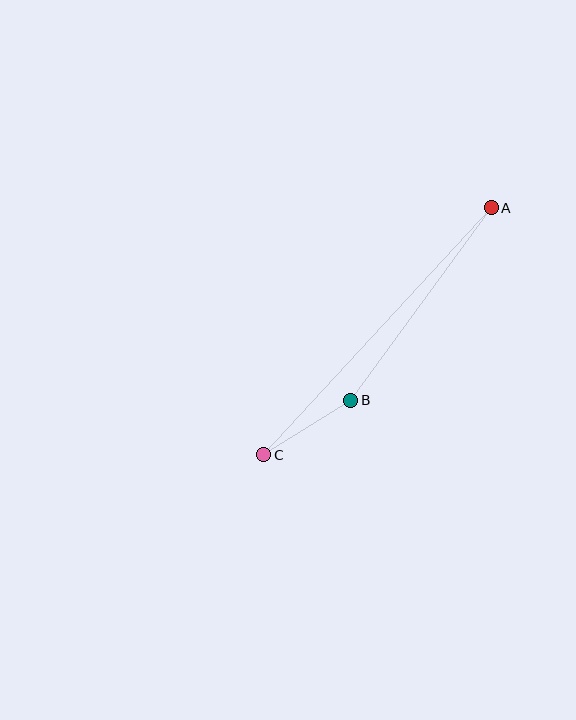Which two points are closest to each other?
Points B and C are closest to each other.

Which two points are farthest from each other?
Points A and C are farthest from each other.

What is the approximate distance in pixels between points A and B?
The distance between A and B is approximately 238 pixels.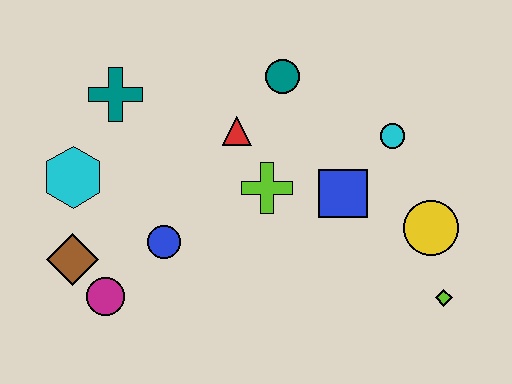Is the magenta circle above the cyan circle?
No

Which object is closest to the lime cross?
The red triangle is closest to the lime cross.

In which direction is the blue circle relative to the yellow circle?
The blue circle is to the left of the yellow circle.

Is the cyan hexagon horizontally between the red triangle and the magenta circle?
No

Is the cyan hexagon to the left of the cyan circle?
Yes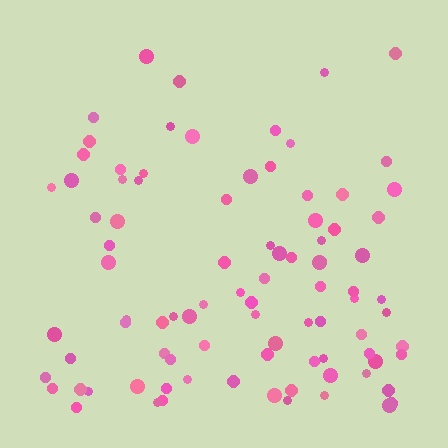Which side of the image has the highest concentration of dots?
The bottom.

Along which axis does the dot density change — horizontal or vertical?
Vertical.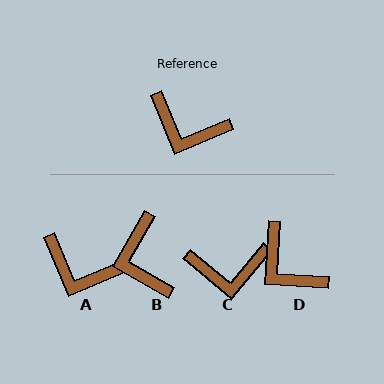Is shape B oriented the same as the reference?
No, it is off by about 52 degrees.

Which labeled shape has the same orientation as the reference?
A.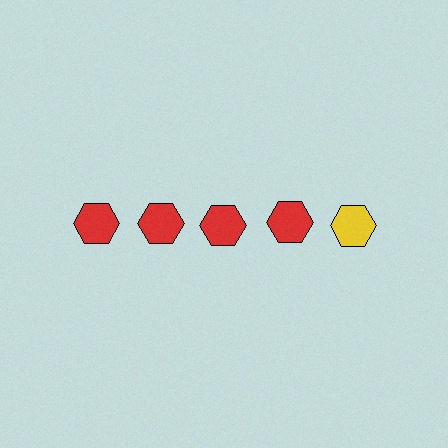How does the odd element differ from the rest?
It has a different color: yellow instead of red.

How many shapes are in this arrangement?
There are 5 shapes arranged in a grid pattern.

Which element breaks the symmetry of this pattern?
The yellow hexagon in the top row, rightmost column breaks the symmetry. All other shapes are red hexagons.